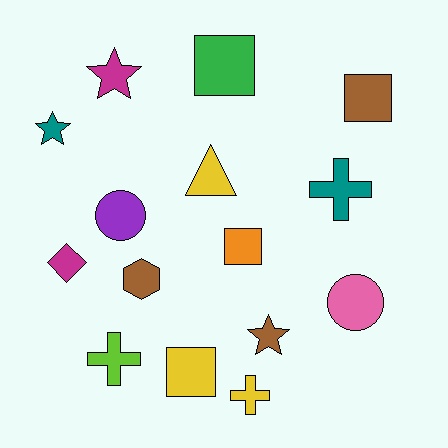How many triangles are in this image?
There is 1 triangle.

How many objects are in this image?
There are 15 objects.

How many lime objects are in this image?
There is 1 lime object.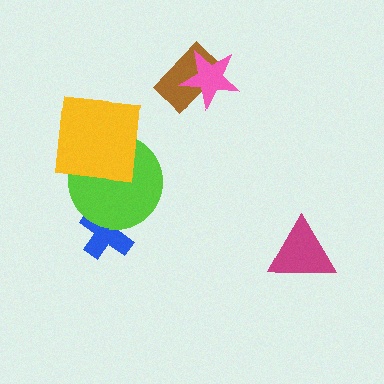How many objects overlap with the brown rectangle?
1 object overlaps with the brown rectangle.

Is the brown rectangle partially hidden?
Yes, it is partially covered by another shape.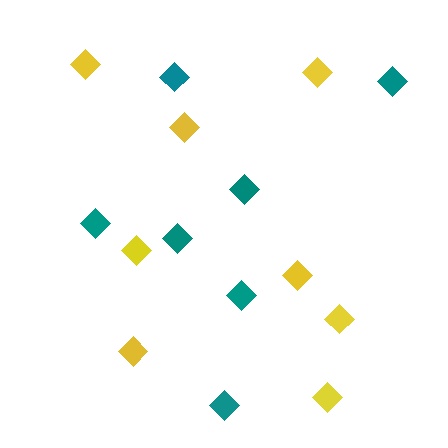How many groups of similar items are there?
There are 2 groups: one group of yellow diamonds (8) and one group of teal diamonds (7).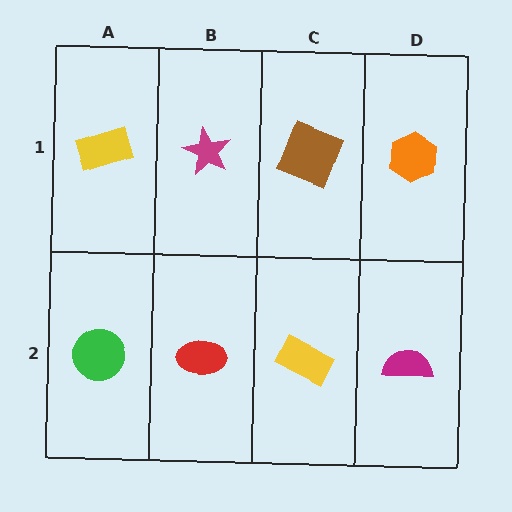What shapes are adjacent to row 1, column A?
A green circle (row 2, column A), a magenta star (row 1, column B).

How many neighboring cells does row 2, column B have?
3.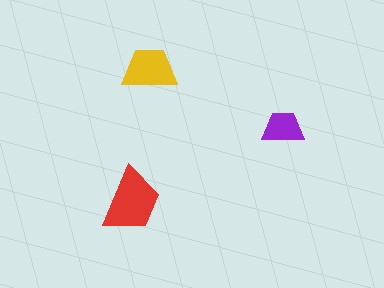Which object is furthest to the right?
The purple trapezoid is rightmost.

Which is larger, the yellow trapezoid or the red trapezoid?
The red one.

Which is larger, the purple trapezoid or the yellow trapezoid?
The yellow one.